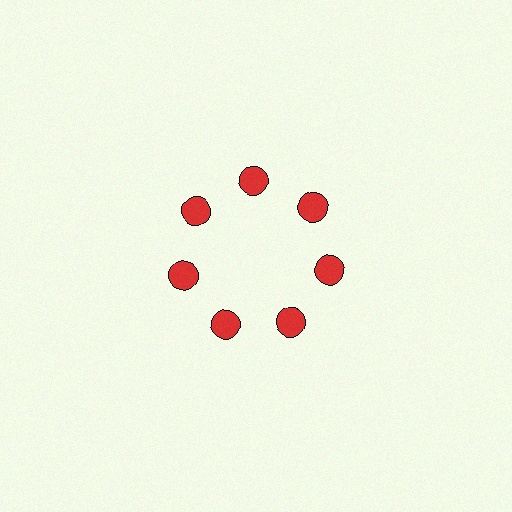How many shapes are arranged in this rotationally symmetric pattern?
There are 7 shapes, arranged in 7 groups of 1.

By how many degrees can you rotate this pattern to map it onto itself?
The pattern maps onto itself every 51 degrees of rotation.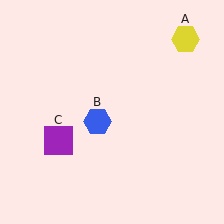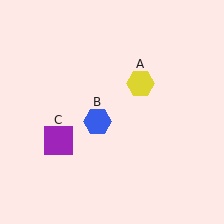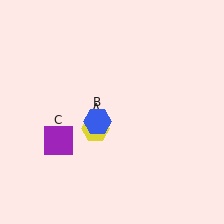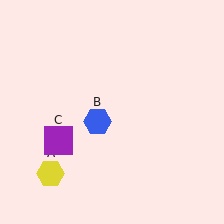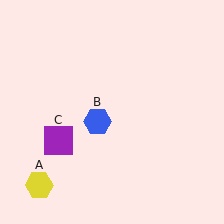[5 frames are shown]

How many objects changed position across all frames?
1 object changed position: yellow hexagon (object A).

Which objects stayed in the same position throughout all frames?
Blue hexagon (object B) and purple square (object C) remained stationary.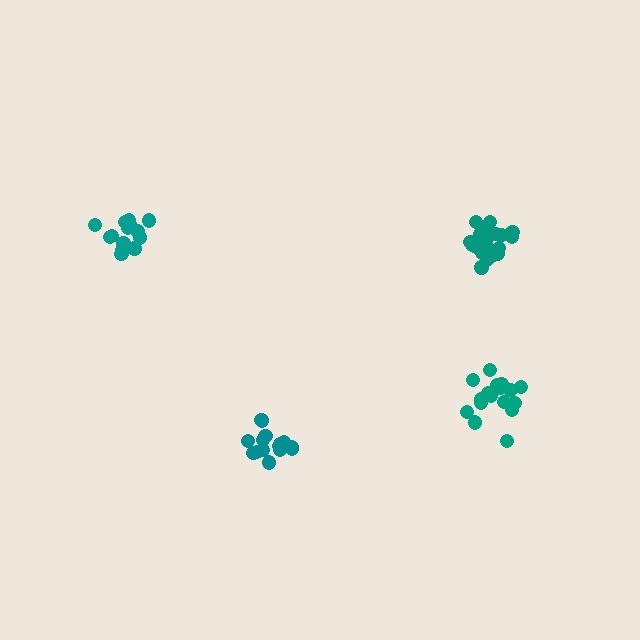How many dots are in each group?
Group 1: 21 dots, Group 2: 17 dots, Group 3: 15 dots, Group 4: 16 dots (69 total).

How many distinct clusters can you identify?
There are 4 distinct clusters.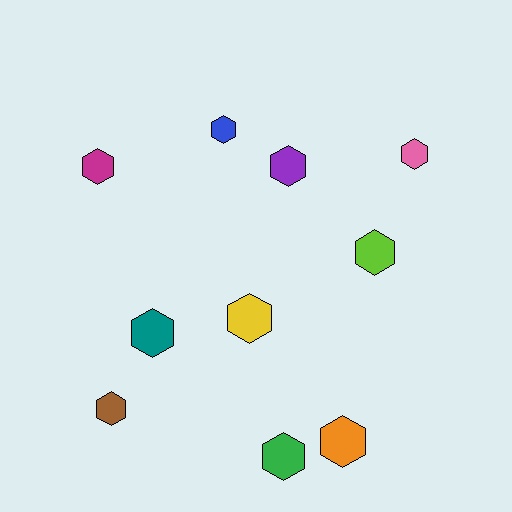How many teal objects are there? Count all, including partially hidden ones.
There is 1 teal object.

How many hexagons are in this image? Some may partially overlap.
There are 10 hexagons.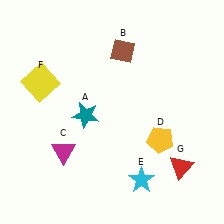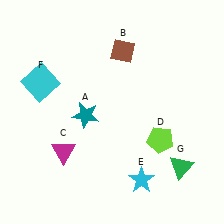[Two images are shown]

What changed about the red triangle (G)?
In Image 1, G is red. In Image 2, it changed to green.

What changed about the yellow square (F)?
In Image 1, F is yellow. In Image 2, it changed to cyan.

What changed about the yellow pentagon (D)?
In Image 1, D is yellow. In Image 2, it changed to lime.